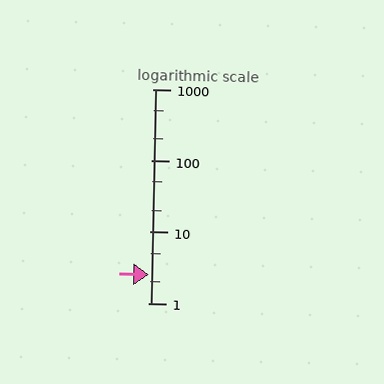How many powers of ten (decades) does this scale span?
The scale spans 3 decades, from 1 to 1000.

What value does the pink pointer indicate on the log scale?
The pointer indicates approximately 2.5.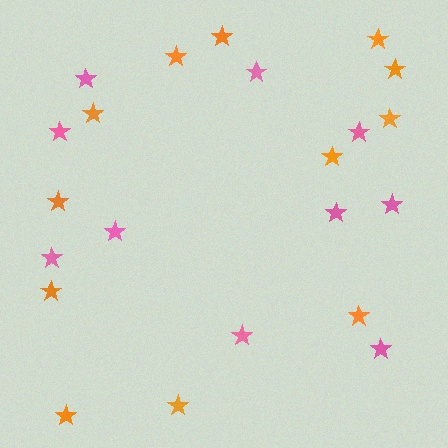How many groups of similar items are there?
There are 2 groups: one group of pink stars (10) and one group of orange stars (12).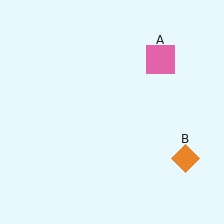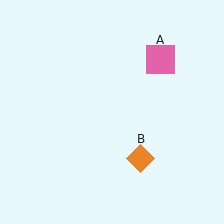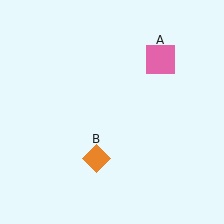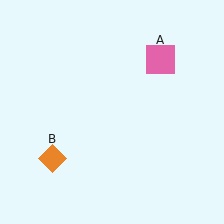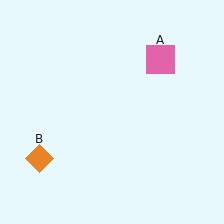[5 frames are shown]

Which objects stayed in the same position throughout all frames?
Pink square (object A) remained stationary.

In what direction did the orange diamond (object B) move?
The orange diamond (object B) moved left.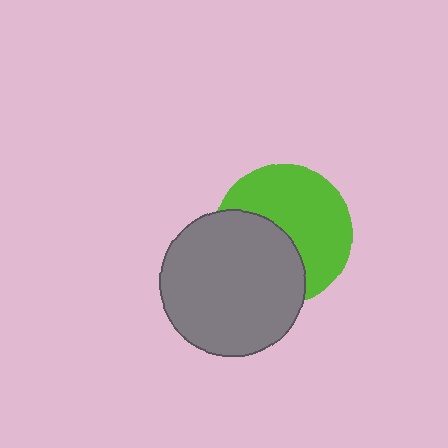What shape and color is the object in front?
The object in front is a gray circle.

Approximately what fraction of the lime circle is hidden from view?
Roughly 42% of the lime circle is hidden behind the gray circle.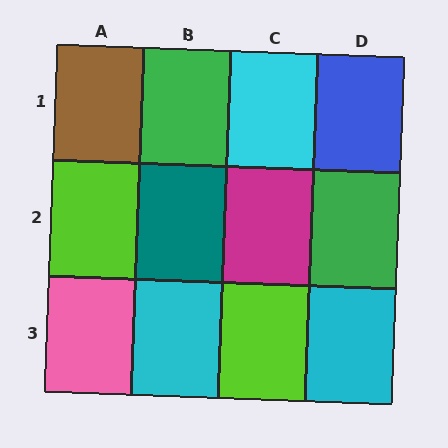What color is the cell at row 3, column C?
Lime.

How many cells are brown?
1 cell is brown.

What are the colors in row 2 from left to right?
Lime, teal, magenta, green.